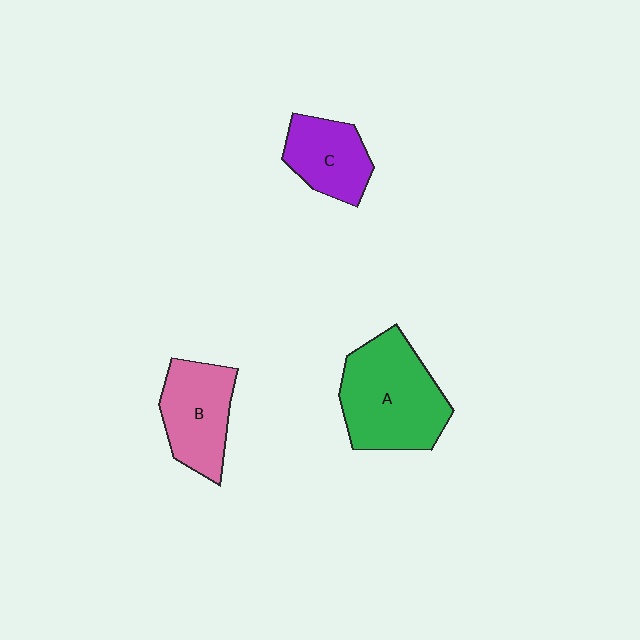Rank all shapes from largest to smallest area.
From largest to smallest: A (green), B (pink), C (purple).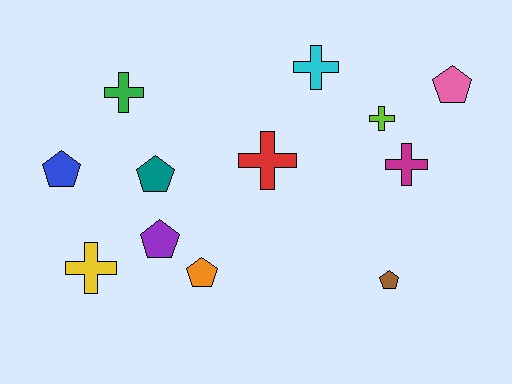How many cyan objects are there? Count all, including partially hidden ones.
There is 1 cyan object.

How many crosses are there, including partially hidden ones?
There are 6 crosses.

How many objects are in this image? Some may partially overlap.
There are 12 objects.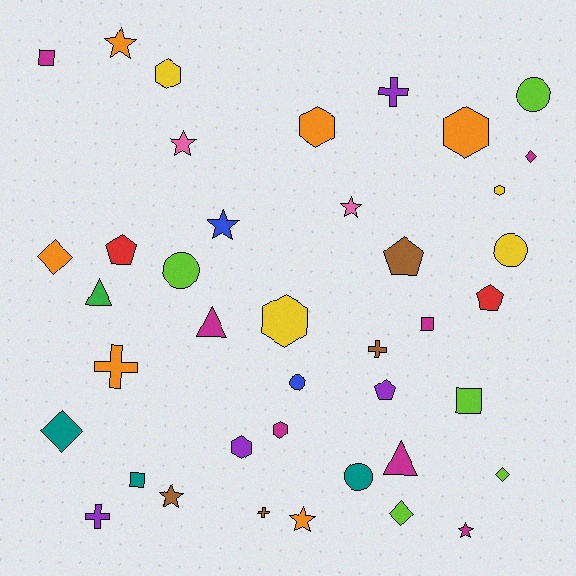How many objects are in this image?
There are 40 objects.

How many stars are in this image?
There are 7 stars.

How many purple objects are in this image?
There are 4 purple objects.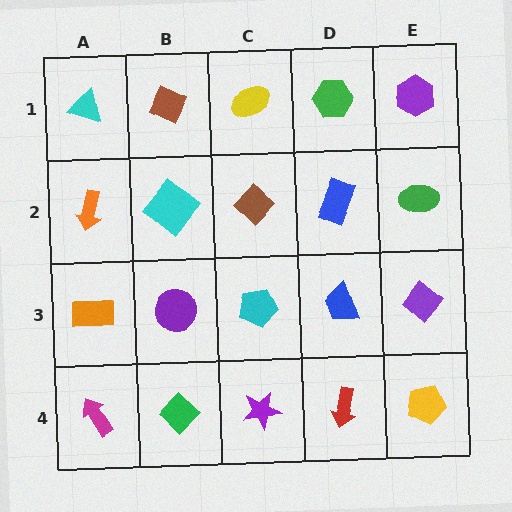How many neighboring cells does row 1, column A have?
2.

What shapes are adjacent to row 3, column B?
A cyan diamond (row 2, column B), a green diamond (row 4, column B), an orange rectangle (row 3, column A), a cyan pentagon (row 3, column C).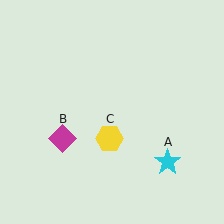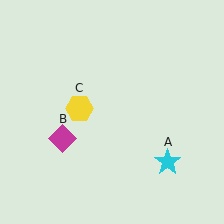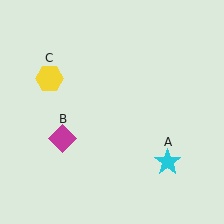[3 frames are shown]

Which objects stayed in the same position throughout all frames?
Cyan star (object A) and magenta diamond (object B) remained stationary.